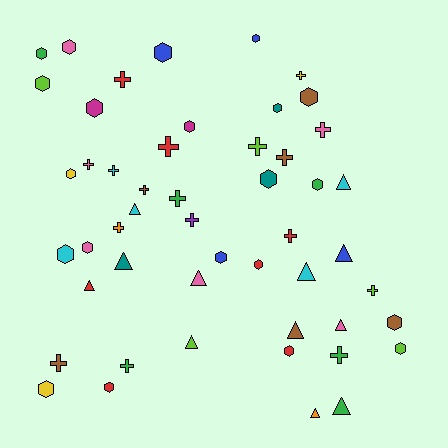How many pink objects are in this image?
There are 6 pink objects.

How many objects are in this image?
There are 50 objects.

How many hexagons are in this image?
There are 21 hexagons.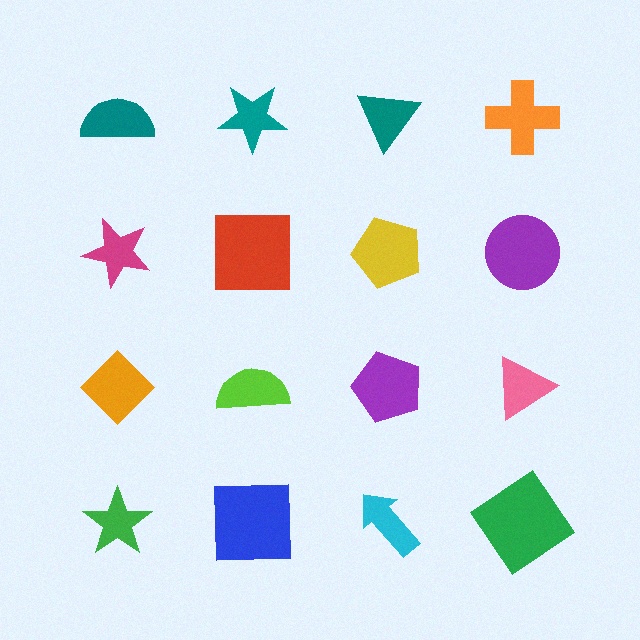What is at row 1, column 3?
A teal triangle.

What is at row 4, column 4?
A green diamond.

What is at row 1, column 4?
An orange cross.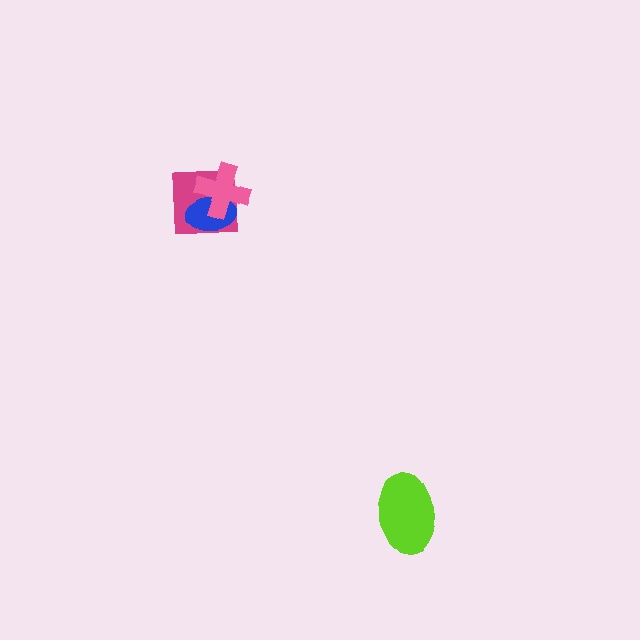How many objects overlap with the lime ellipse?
0 objects overlap with the lime ellipse.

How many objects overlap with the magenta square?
2 objects overlap with the magenta square.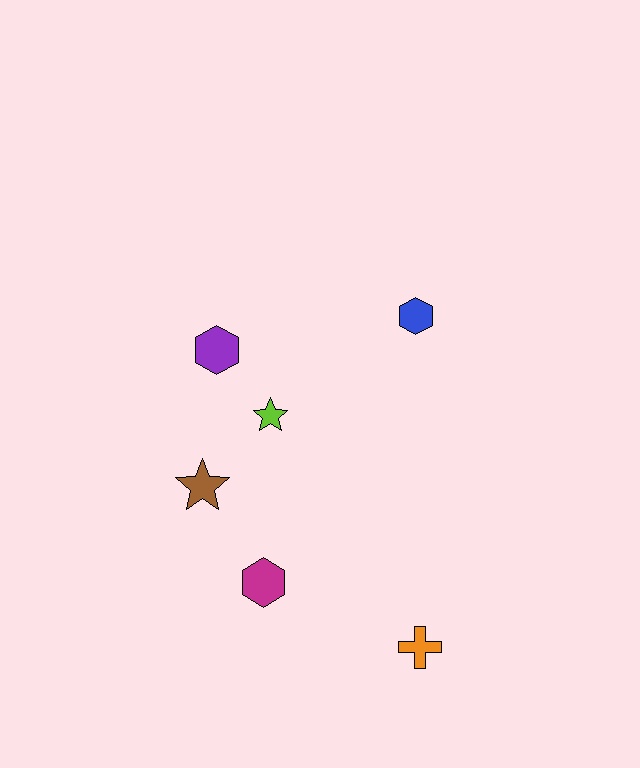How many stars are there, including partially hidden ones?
There are 2 stars.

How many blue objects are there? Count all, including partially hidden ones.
There is 1 blue object.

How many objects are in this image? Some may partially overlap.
There are 6 objects.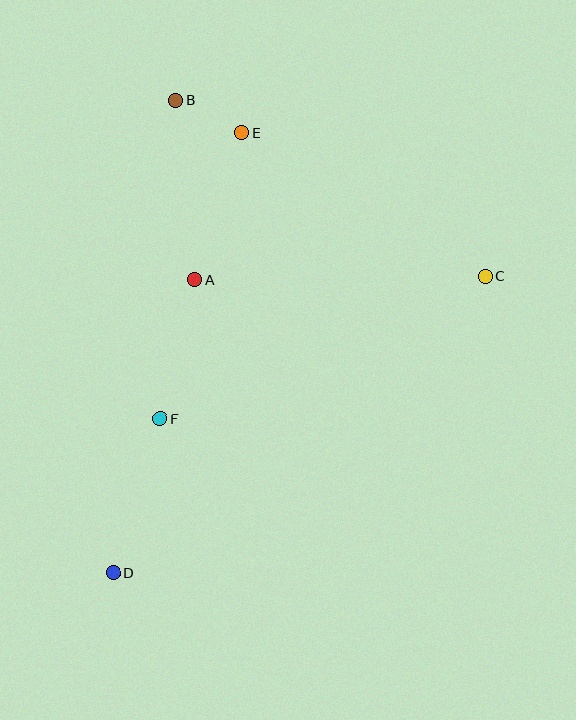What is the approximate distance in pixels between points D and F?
The distance between D and F is approximately 161 pixels.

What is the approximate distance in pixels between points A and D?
The distance between A and D is approximately 304 pixels.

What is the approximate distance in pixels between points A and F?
The distance between A and F is approximately 143 pixels.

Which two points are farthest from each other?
Points B and D are farthest from each other.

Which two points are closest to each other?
Points B and E are closest to each other.